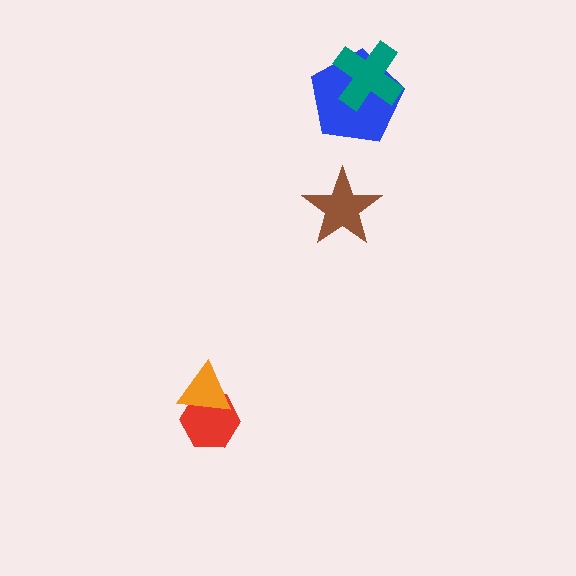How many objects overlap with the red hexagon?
1 object overlaps with the red hexagon.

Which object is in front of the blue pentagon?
The teal cross is in front of the blue pentagon.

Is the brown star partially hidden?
No, no other shape covers it.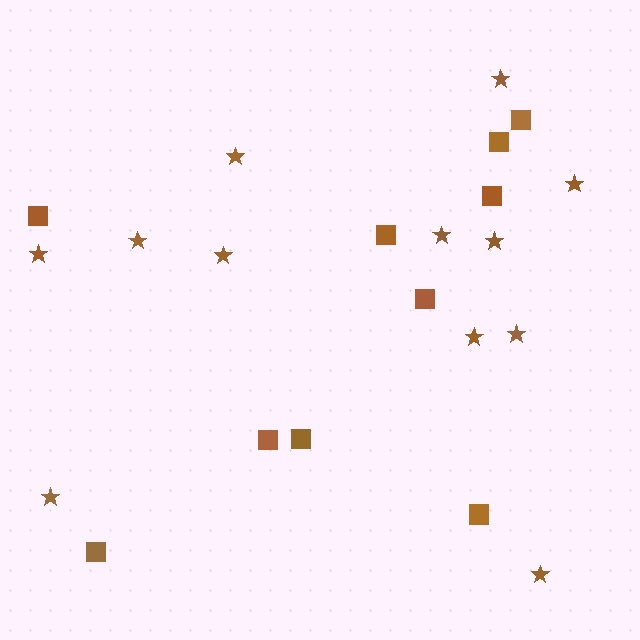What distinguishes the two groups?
There are 2 groups: one group of squares (10) and one group of stars (12).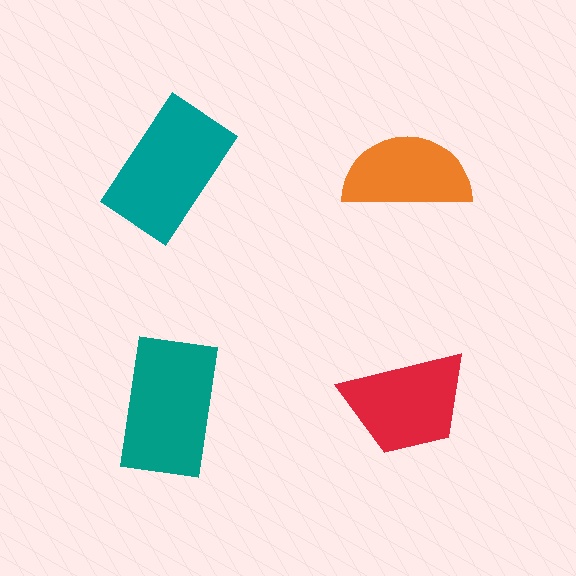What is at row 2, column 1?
A teal rectangle.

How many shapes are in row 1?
2 shapes.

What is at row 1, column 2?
An orange semicircle.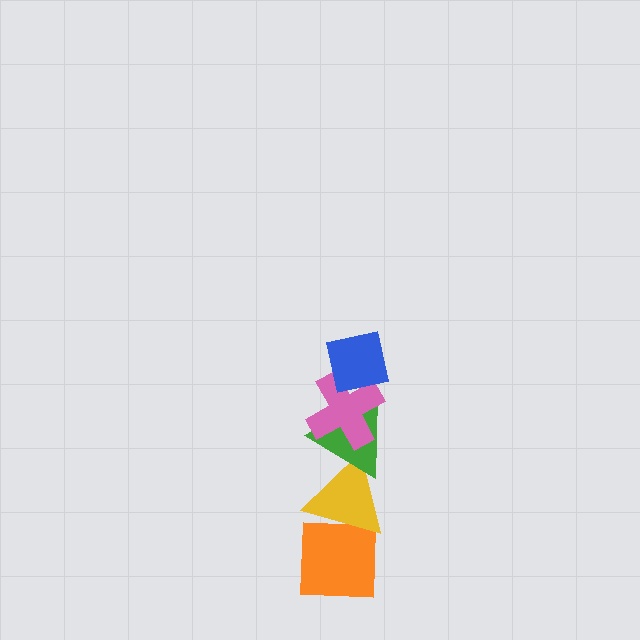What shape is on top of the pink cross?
The blue square is on top of the pink cross.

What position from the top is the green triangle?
The green triangle is 3rd from the top.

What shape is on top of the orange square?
The yellow triangle is on top of the orange square.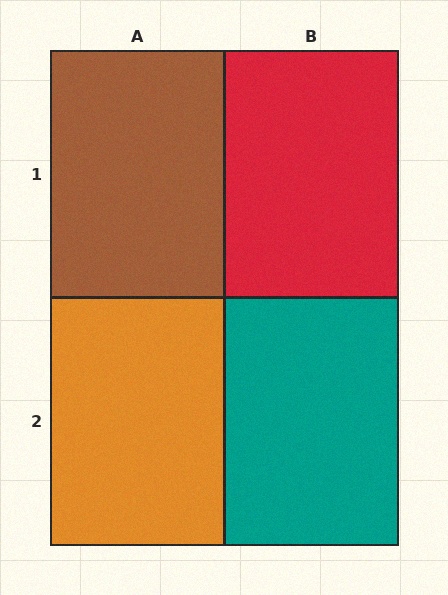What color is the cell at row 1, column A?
Brown.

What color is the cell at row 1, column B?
Red.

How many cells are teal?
1 cell is teal.